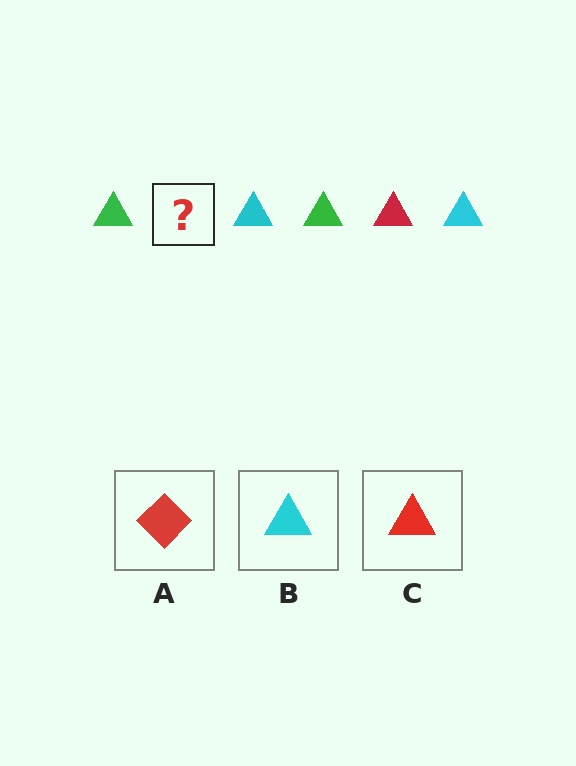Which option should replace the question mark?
Option C.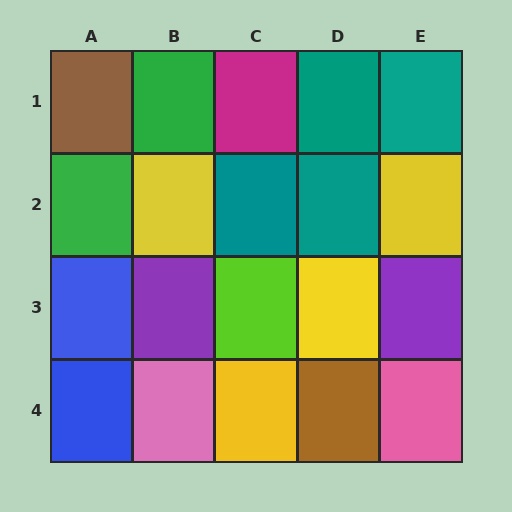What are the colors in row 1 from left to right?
Brown, green, magenta, teal, teal.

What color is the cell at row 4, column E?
Pink.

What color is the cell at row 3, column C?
Lime.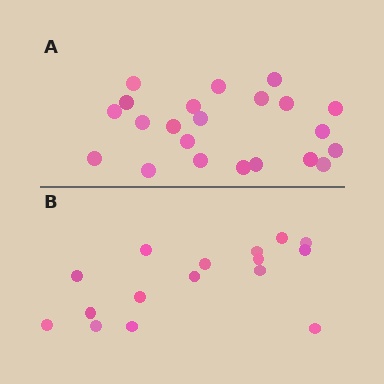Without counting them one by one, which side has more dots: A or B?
Region A (the top region) has more dots.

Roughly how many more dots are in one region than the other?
Region A has about 6 more dots than region B.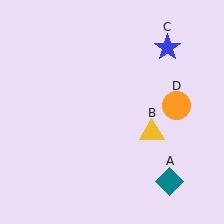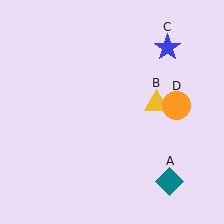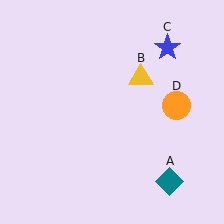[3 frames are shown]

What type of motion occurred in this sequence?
The yellow triangle (object B) rotated counterclockwise around the center of the scene.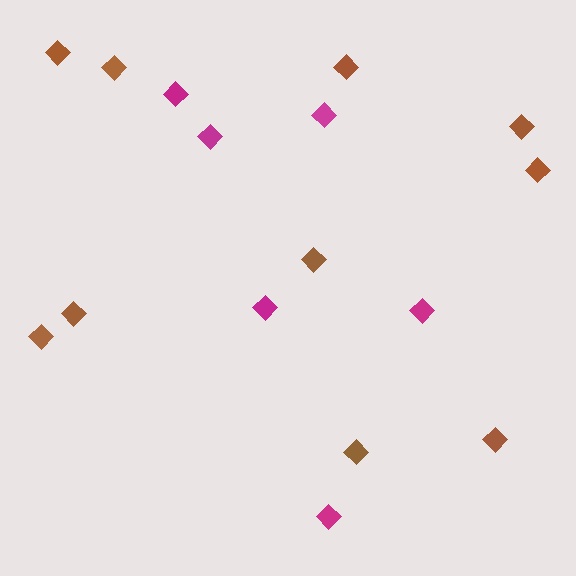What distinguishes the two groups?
There are 2 groups: one group of brown diamonds (10) and one group of magenta diamonds (6).